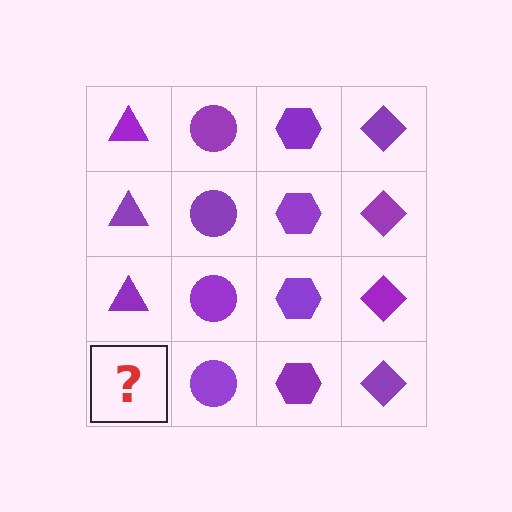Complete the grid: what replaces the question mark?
The question mark should be replaced with a purple triangle.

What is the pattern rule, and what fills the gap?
The rule is that each column has a consistent shape. The gap should be filled with a purple triangle.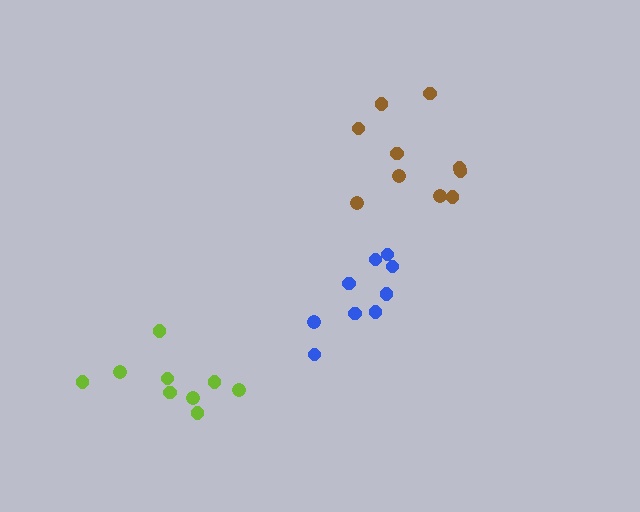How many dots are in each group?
Group 1: 9 dots, Group 2: 10 dots, Group 3: 9 dots (28 total).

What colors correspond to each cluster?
The clusters are colored: lime, brown, blue.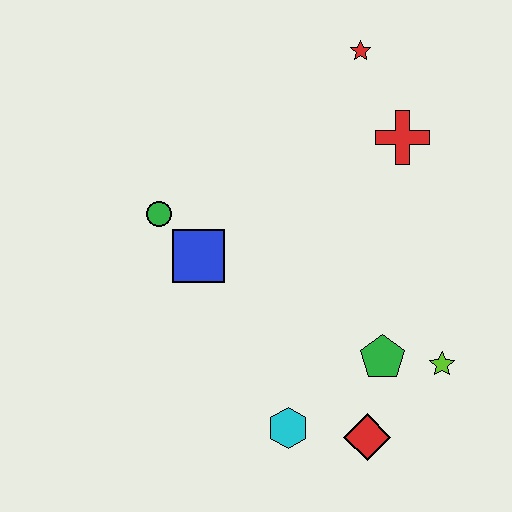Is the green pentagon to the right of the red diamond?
Yes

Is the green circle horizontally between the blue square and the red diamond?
No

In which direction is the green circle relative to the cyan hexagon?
The green circle is above the cyan hexagon.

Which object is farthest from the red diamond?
The red star is farthest from the red diamond.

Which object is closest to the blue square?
The green circle is closest to the blue square.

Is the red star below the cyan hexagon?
No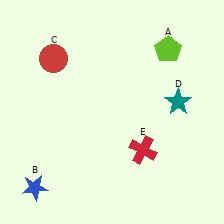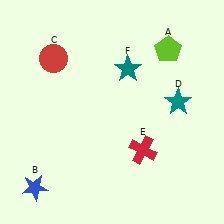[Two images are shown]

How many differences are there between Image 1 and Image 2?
There is 1 difference between the two images.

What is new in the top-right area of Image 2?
A teal star (F) was added in the top-right area of Image 2.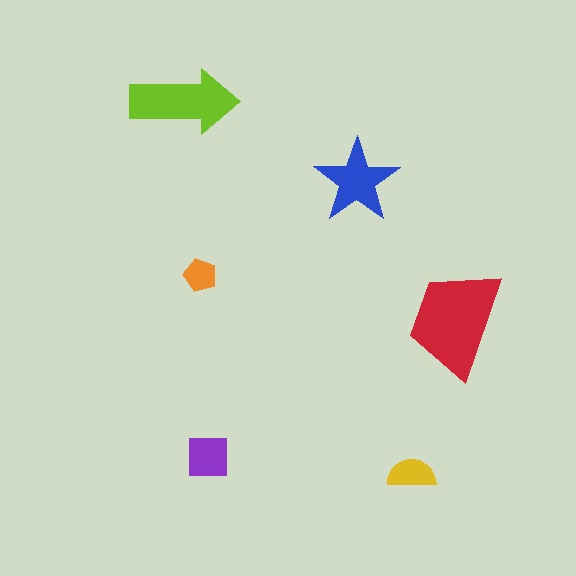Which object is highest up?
The lime arrow is topmost.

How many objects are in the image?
There are 6 objects in the image.